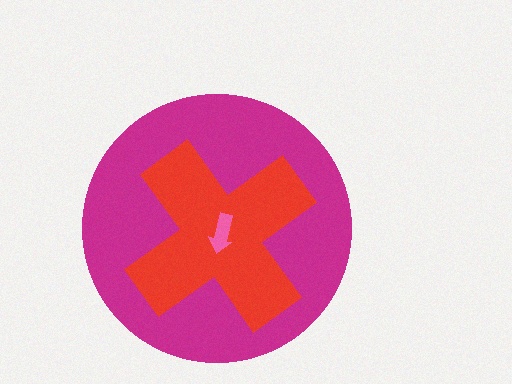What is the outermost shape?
The magenta circle.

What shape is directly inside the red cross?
The pink arrow.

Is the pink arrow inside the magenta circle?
Yes.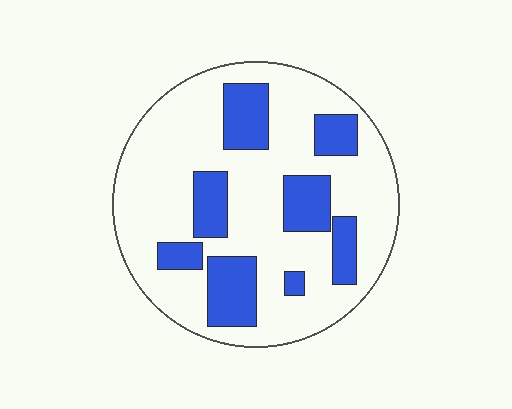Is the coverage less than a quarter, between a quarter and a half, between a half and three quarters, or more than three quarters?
Between a quarter and a half.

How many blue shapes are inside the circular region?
8.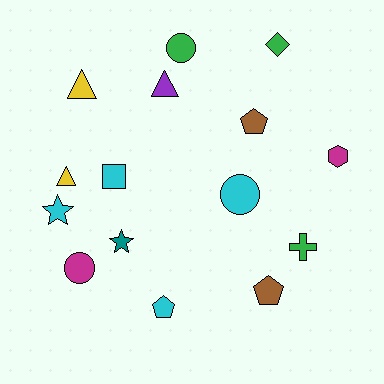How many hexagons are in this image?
There is 1 hexagon.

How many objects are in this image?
There are 15 objects.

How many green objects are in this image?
There are 3 green objects.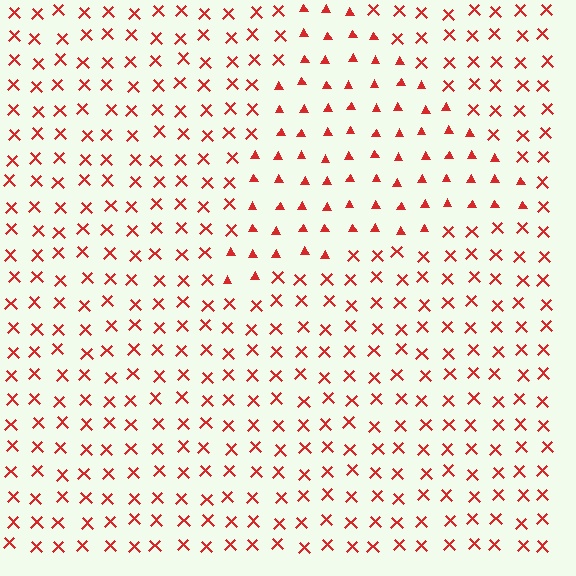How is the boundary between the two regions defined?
The boundary is defined by a change in element shape: triangles inside vs. X marks outside. All elements share the same color and spacing.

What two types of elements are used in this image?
The image uses triangles inside the triangle region and X marks outside it.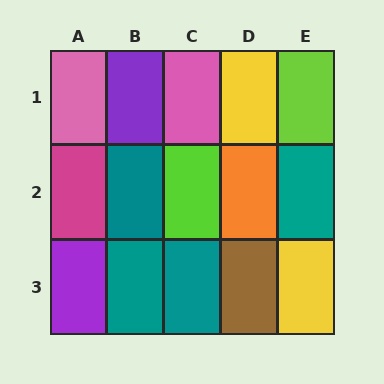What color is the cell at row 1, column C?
Pink.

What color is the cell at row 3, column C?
Teal.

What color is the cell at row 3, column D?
Brown.